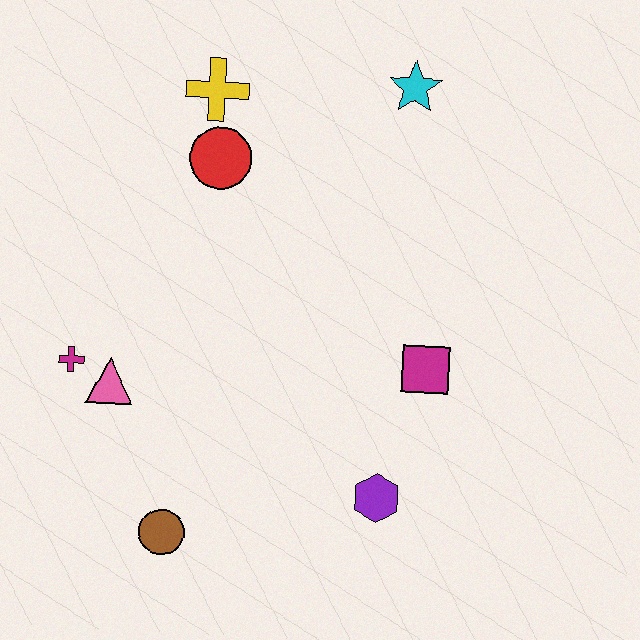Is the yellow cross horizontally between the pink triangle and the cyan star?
Yes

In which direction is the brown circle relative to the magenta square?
The brown circle is to the left of the magenta square.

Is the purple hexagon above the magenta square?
No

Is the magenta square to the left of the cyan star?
No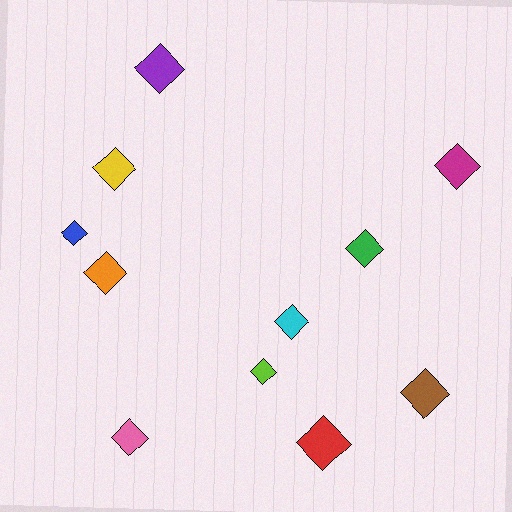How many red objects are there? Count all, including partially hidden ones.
There is 1 red object.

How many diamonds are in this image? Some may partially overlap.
There are 11 diamonds.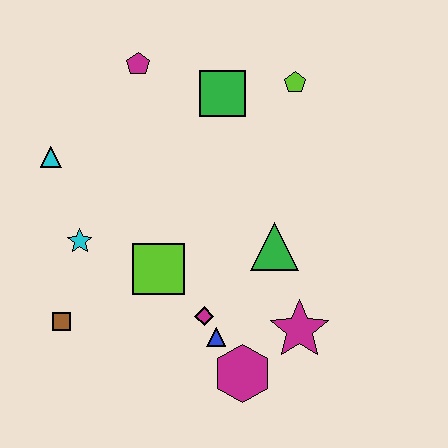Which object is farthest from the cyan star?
The lime pentagon is farthest from the cyan star.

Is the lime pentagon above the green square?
Yes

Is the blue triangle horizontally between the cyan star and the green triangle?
Yes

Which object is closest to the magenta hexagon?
The blue triangle is closest to the magenta hexagon.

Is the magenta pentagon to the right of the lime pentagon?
No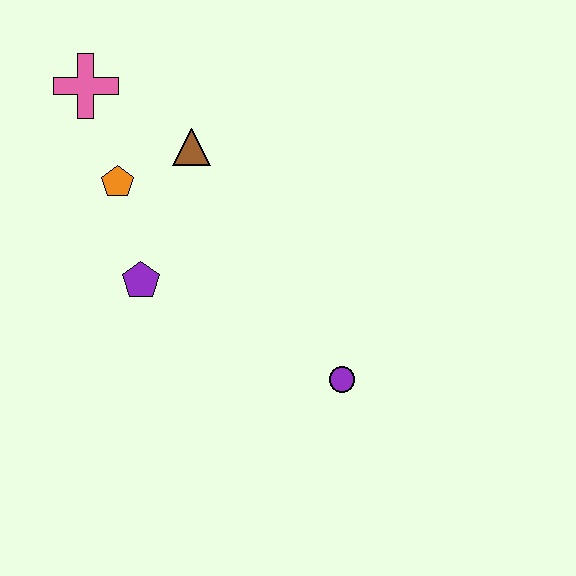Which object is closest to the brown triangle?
The orange pentagon is closest to the brown triangle.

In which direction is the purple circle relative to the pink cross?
The purple circle is below the pink cross.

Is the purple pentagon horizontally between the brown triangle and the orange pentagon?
Yes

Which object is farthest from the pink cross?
The purple circle is farthest from the pink cross.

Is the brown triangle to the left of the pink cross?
No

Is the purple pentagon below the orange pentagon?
Yes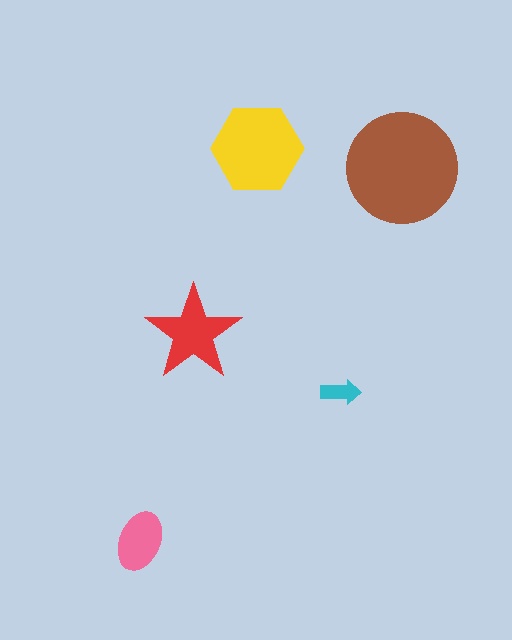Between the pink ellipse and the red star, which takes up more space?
The red star.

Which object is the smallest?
The cyan arrow.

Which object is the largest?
The brown circle.